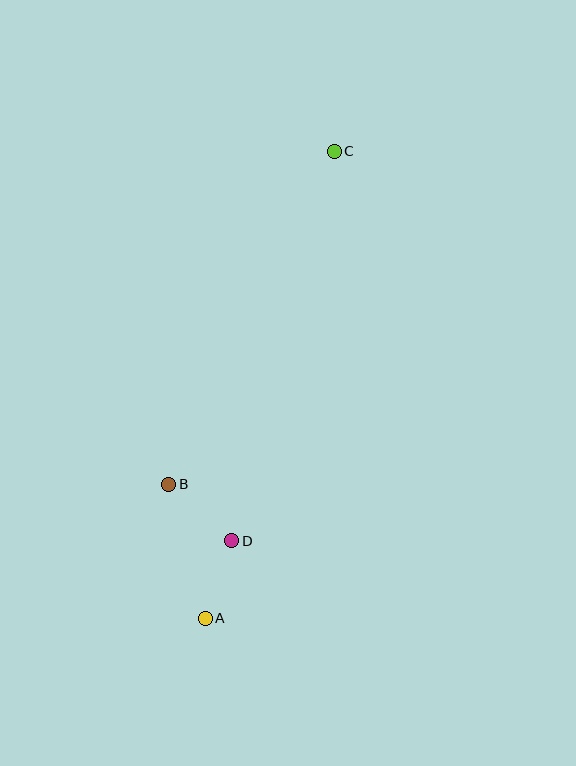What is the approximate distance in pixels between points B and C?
The distance between B and C is approximately 372 pixels.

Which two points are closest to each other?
Points A and D are closest to each other.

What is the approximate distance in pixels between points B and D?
The distance between B and D is approximately 85 pixels.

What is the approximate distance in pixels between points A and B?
The distance between A and B is approximately 139 pixels.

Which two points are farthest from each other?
Points A and C are farthest from each other.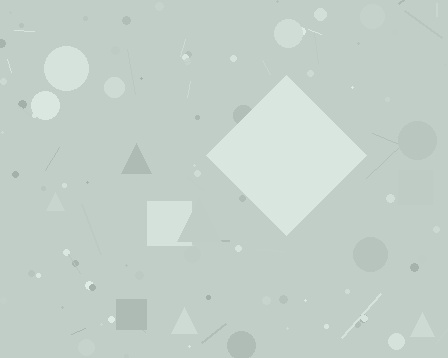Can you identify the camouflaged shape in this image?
The camouflaged shape is a diamond.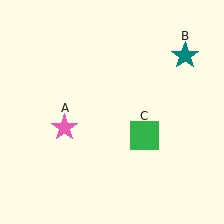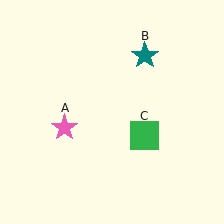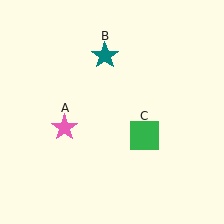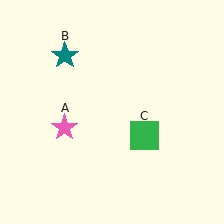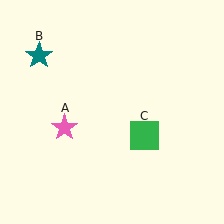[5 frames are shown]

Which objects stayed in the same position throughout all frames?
Pink star (object A) and green square (object C) remained stationary.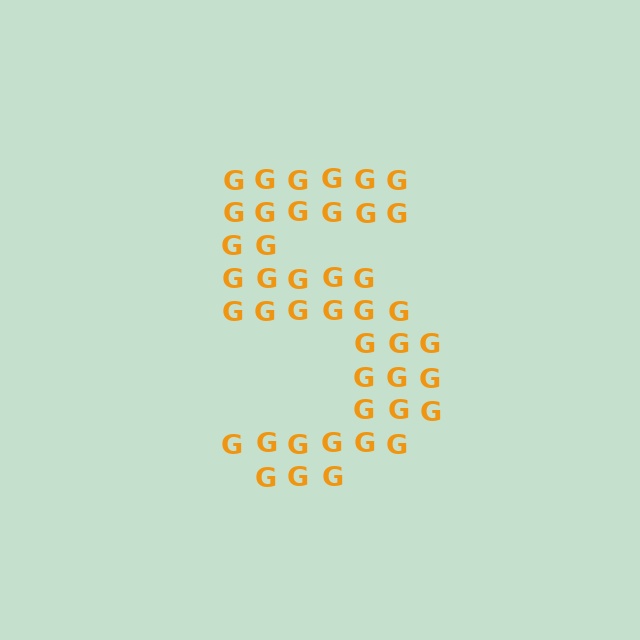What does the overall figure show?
The overall figure shows the digit 5.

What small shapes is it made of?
It is made of small letter G's.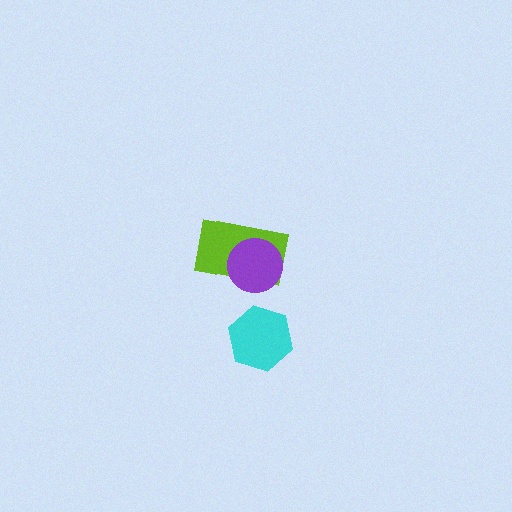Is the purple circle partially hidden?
No, no other shape covers it.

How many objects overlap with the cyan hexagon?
0 objects overlap with the cyan hexagon.